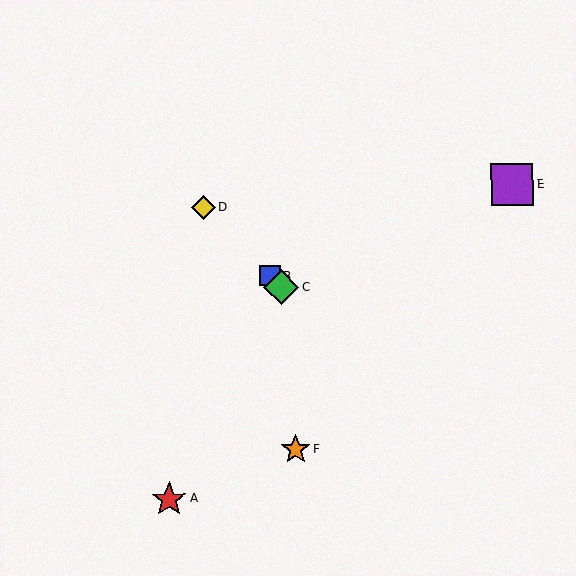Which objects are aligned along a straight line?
Objects B, C, D are aligned along a straight line.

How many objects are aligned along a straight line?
3 objects (B, C, D) are aligned along a straight line.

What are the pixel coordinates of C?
Object C is at (281, 287).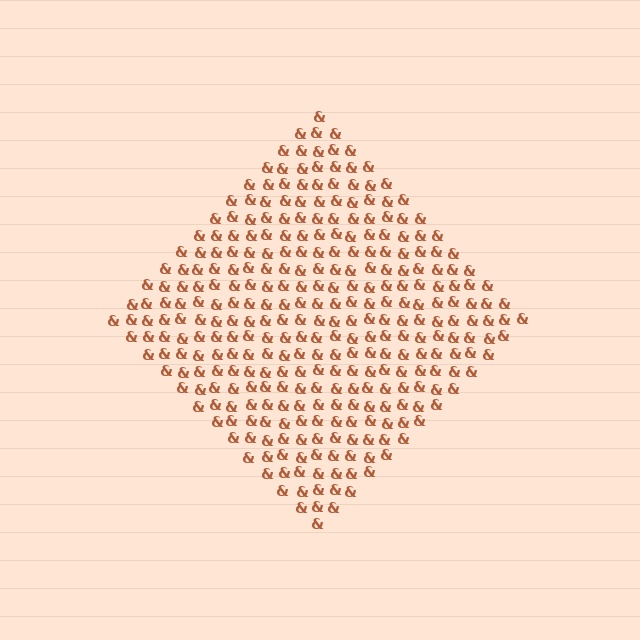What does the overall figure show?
The overall figure shows a diamond.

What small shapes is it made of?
It is made of small ampersands.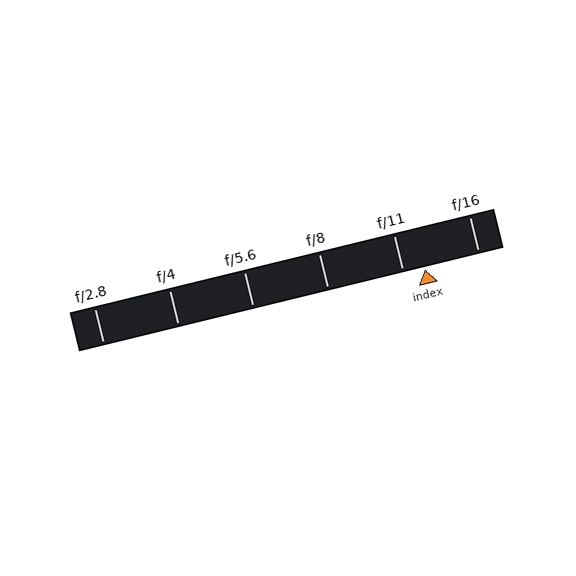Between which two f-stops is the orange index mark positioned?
The index mark is between f/11 and f/16.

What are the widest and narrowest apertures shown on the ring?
The widest aperture shown is f/2.8 and the narrowest is f/16.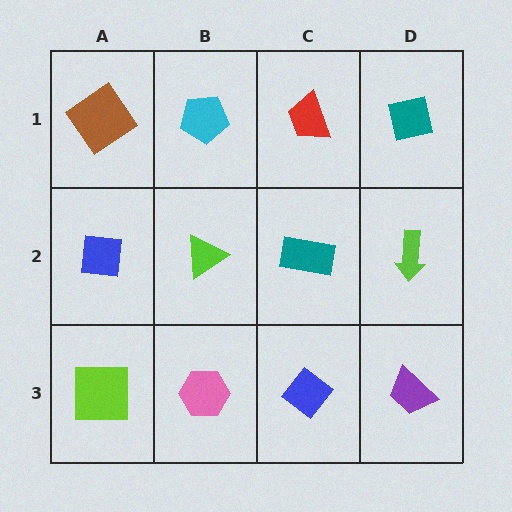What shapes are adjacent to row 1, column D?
A lime arrow (row 2, column D), a red trapezoid (row 1, column C).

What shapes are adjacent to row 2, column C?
A red trapezoid (row 1, column C), a blue diamond (row 3, column C), a lime triangle (row 2, column B), a lime arrow (row 2, column D).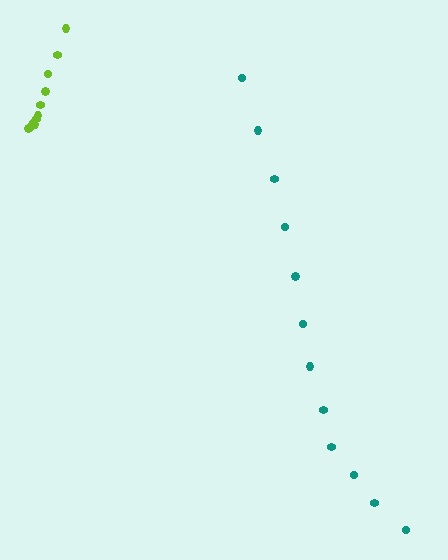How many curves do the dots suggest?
There are 2 distinct paths.